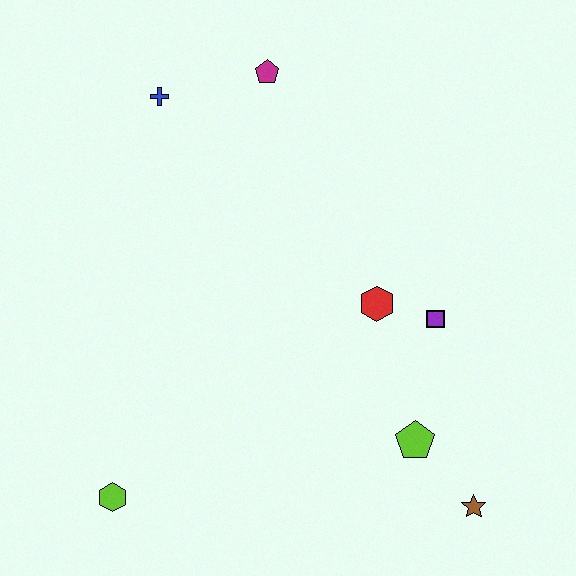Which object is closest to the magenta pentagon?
The blue cross is closest to the magenta pentagon.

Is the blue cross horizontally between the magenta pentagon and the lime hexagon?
Yes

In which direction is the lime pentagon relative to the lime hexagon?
The lime pentagon is to the right of the lime hexagon.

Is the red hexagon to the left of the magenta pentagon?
No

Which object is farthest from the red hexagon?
The lime hexagon is farthest from the red hexagon.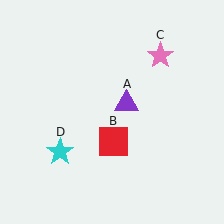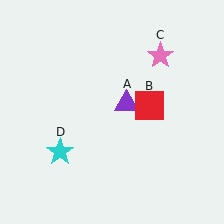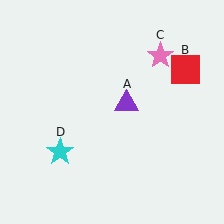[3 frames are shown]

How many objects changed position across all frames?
1 object changed position: red square (object B).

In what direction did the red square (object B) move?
The red square (object B) moved up and to the right.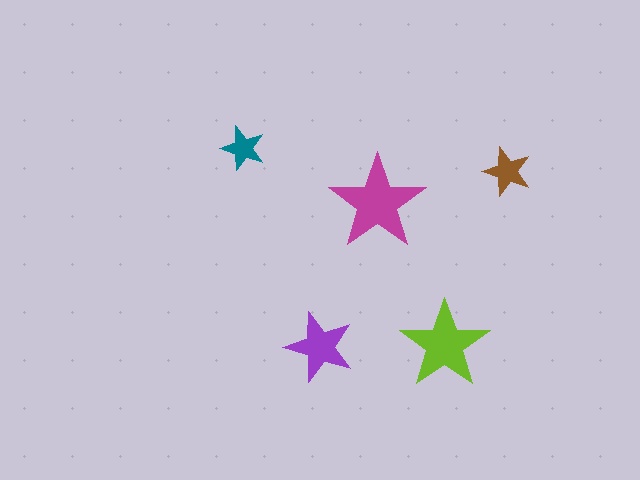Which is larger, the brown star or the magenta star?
The magenta one.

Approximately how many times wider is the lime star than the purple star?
About 1.5 times wider.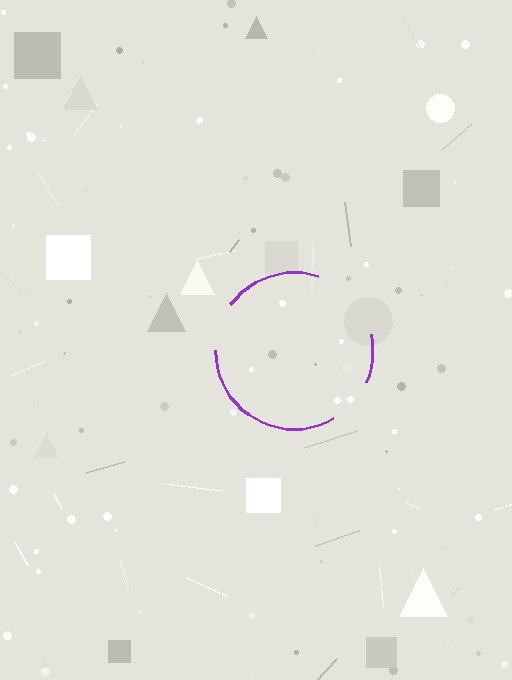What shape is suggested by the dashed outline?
The dashed outline suggests a circle.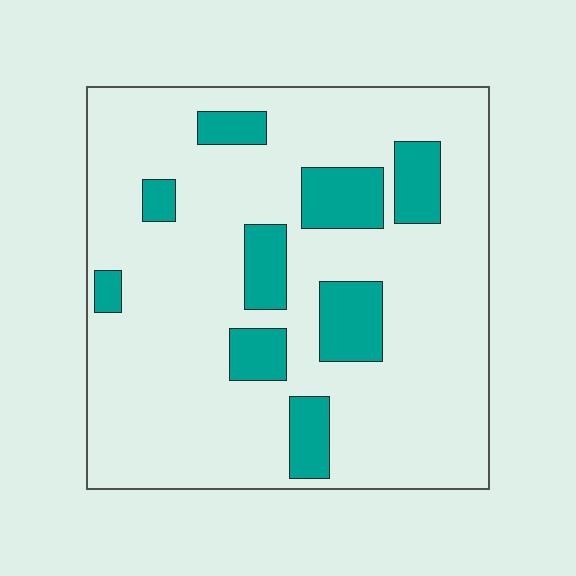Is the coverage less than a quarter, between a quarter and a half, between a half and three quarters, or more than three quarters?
Less than a quarter.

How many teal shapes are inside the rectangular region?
9.